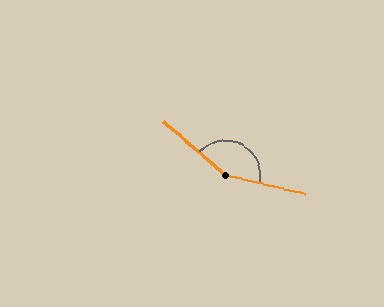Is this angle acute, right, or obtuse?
It is obtuse.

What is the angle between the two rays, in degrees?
Approximately 152 degrees.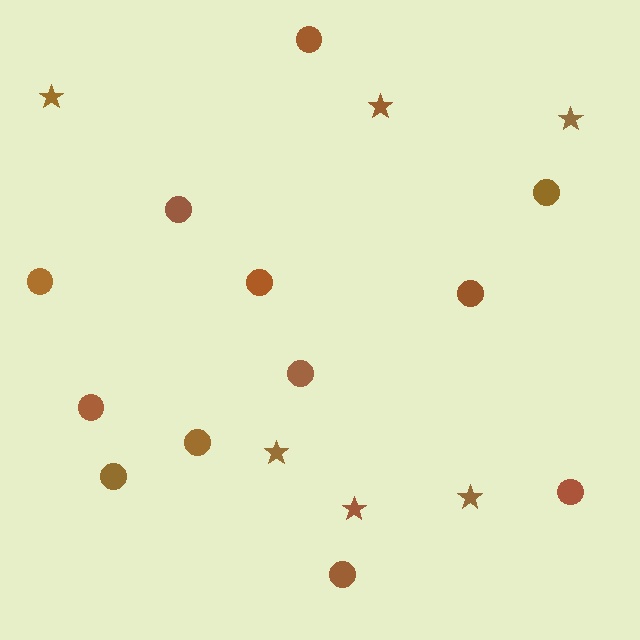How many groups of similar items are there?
There are 2 groups: one group of circles (12) and one group of stars (6).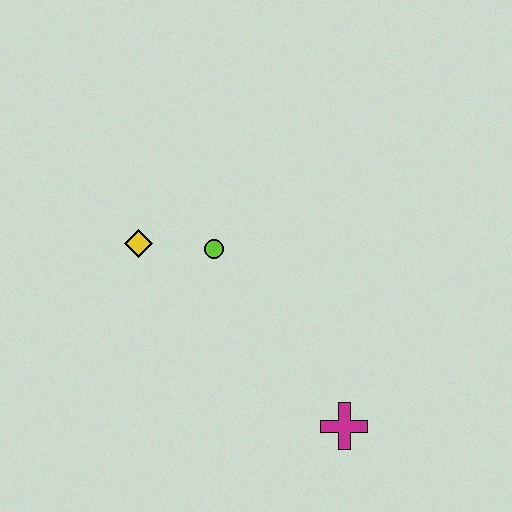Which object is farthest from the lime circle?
The magenta cross is farthest from the lime circle.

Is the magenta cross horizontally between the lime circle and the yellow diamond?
No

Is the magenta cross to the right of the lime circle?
Yes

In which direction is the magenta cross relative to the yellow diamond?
The magenta cross is to the right of the yellow diamond.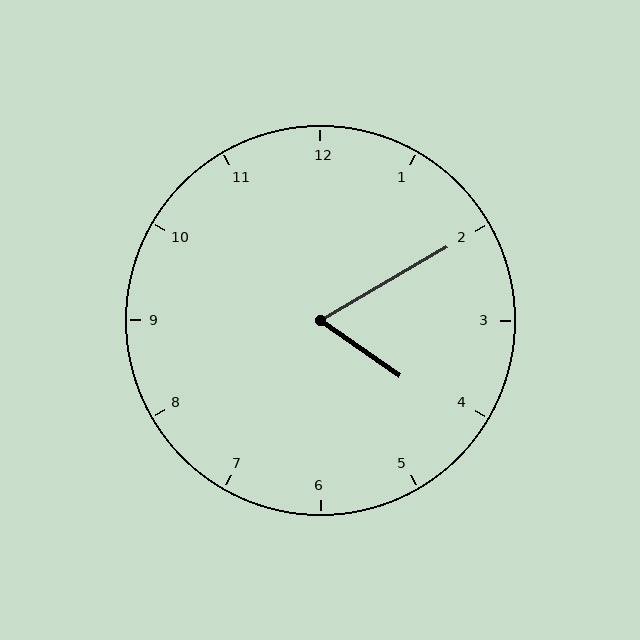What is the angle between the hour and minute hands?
Approximately 65 degrees.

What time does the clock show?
4:10.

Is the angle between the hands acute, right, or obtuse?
It is acute.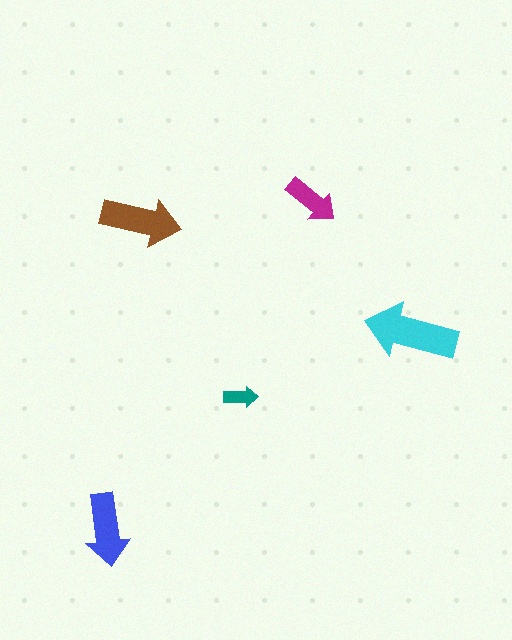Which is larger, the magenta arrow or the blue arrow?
The blue one.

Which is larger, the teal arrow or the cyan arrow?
The cyan one.